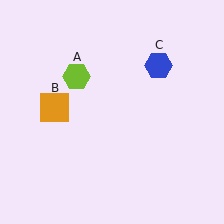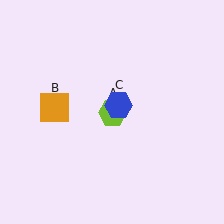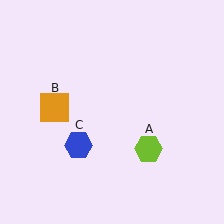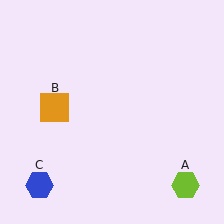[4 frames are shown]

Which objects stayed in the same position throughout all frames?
Orange square (object B) remained stationary.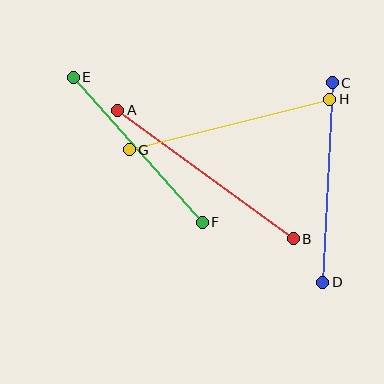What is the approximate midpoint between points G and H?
The midpoint is at approximately (229, 124) pixels.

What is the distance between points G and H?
The distance is approximately 207 pixels.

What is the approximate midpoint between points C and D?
The midpoint is at approximately (327, 183) pixels.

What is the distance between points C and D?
The distance is approximately 200 pixels.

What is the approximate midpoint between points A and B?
The midpoint is at approximately (205, 175) pixels.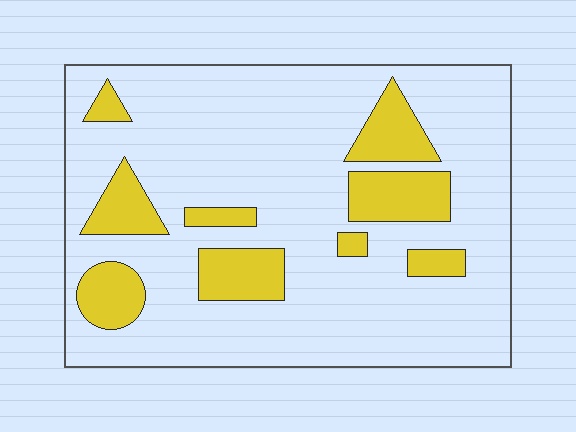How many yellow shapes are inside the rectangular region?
9.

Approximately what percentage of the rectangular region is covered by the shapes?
Approximately 20%.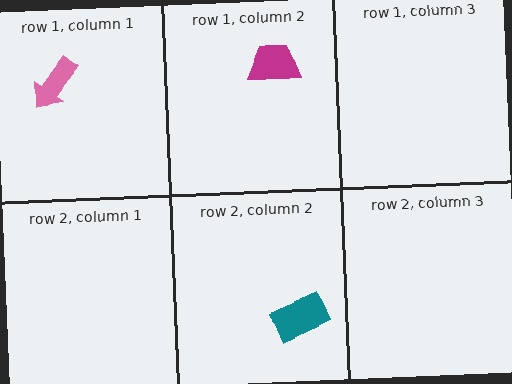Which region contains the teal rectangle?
The row 2, column 2 region.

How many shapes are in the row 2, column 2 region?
1.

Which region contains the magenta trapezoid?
The row 1, column 2 region.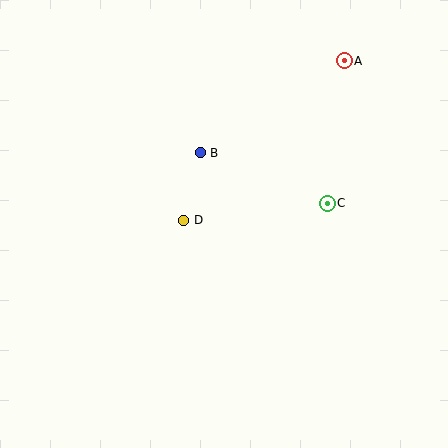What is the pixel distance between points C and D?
The distance between C and D is 145 pixels.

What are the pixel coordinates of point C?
Point C is at (327, 203).